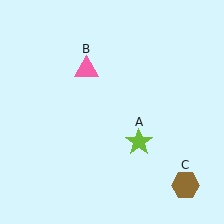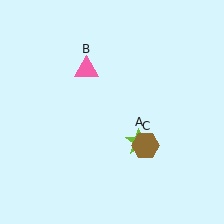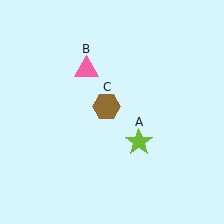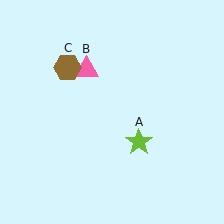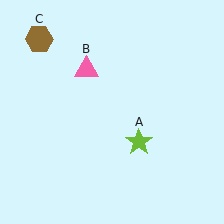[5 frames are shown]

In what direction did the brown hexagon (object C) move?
The brown hexagon (object C) moved up and to the left.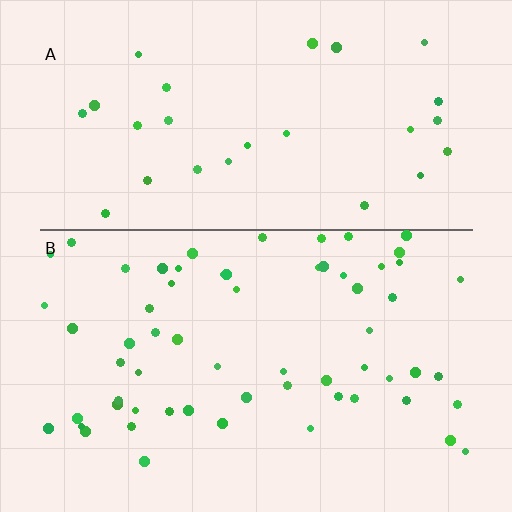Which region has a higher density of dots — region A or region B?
B (the bottom).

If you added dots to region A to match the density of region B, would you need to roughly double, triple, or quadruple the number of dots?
Approximately double.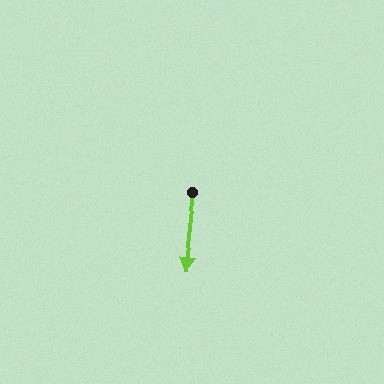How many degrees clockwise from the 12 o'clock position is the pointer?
Approximately 186 degrees.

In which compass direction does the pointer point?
South.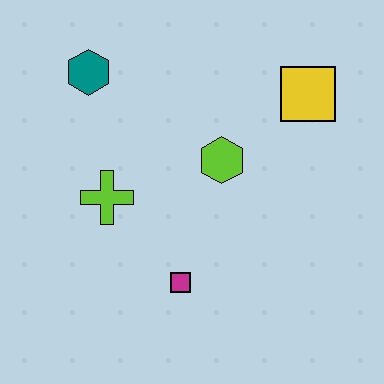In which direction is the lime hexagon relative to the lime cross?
The lime hexagon is to the right of the lime cross.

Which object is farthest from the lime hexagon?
The teal hexagon is farthest from the lime hexagon.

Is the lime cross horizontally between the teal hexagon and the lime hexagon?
Yes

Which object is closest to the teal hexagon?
The lime cross is closest to the teal hexagon.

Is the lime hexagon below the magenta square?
No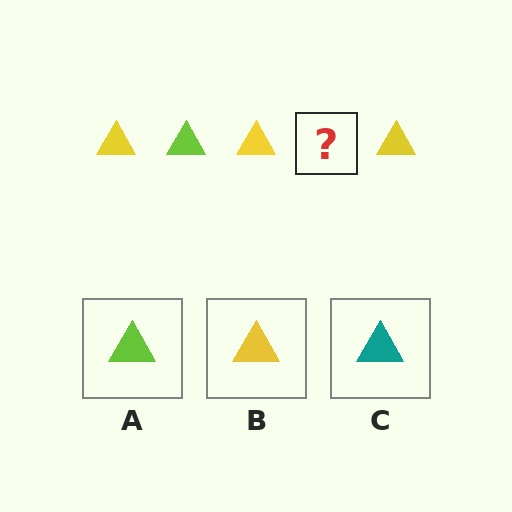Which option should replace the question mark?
Option A.